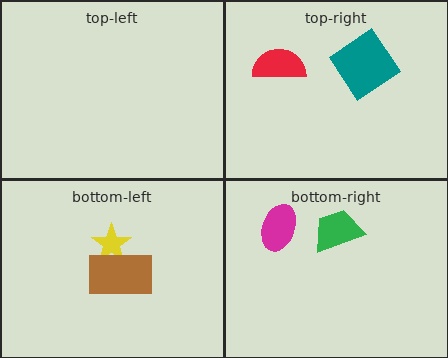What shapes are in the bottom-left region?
The yellow star, the brown rectangle.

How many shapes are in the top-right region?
2.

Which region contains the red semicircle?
The top-right region.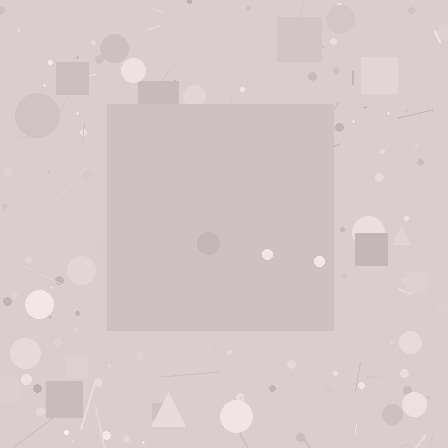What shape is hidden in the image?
A square is hidden in the image.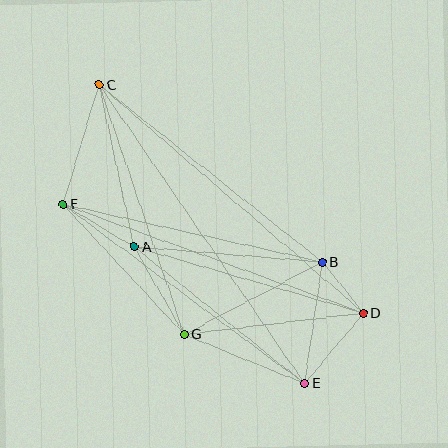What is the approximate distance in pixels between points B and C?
The distance between B and C is approximately 285 pixels.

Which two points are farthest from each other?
Points C and E are farthest from each other.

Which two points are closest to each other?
Points B and D are closest to each other.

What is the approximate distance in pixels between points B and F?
The distance between B and F is approximately 266 pixels.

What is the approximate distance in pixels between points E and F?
The distance between E and F is approximately 301 pixels.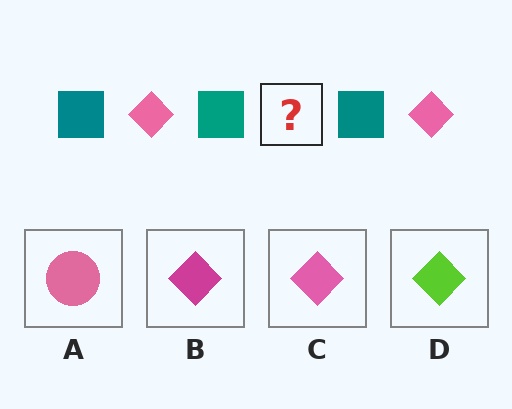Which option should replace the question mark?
Option C.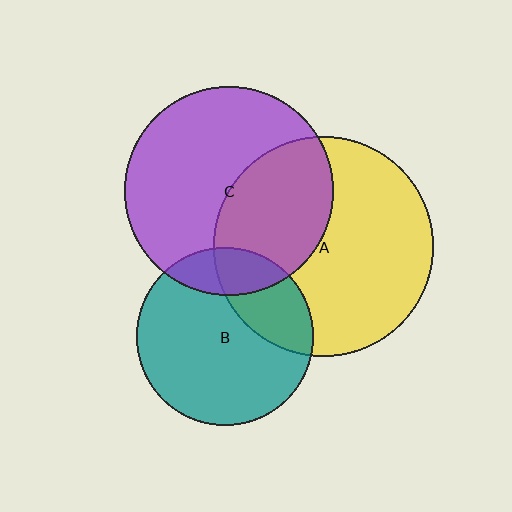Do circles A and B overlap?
Yes.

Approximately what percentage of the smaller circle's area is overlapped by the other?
Approximately 25%.